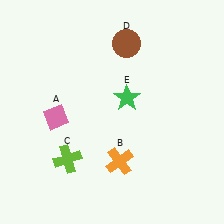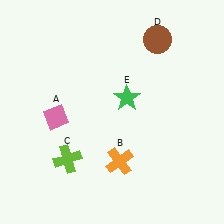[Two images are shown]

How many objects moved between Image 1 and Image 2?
1 object moved between the two images.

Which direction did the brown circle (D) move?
The brown circle (D) moved right.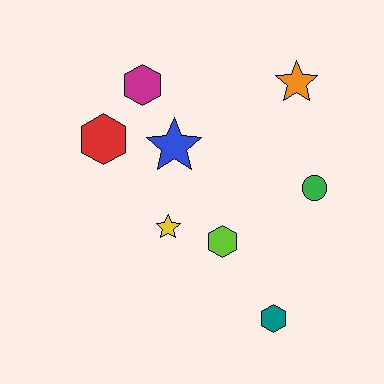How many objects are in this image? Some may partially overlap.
There are 8 objects.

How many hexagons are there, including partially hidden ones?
There are 4 hexagons.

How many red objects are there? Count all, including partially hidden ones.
There is 1 red object.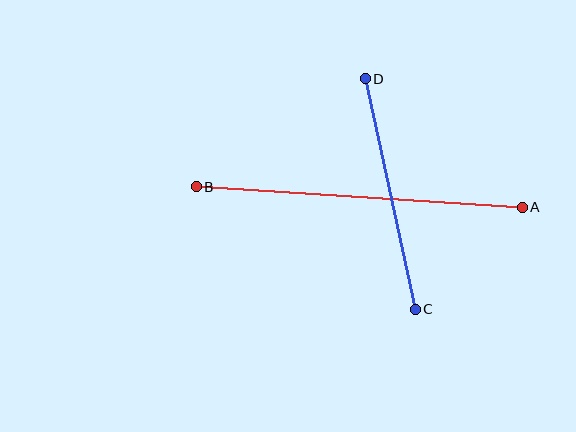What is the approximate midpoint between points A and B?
The midpoint is at approximately (359, 197) pixels.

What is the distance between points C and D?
The distance is approximately 236 pixels.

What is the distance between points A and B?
The distance is approximately 327 pixels.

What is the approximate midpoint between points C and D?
The midpoint is at approximately (390, 194) pixels.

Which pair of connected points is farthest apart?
Points A and B are farthest apart.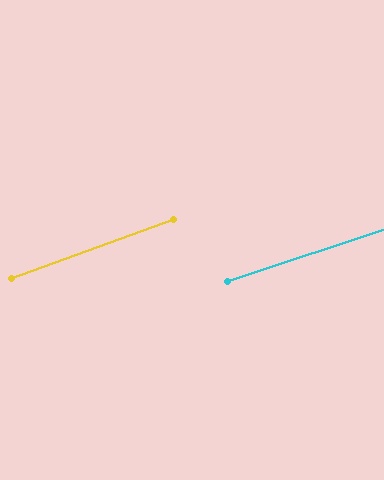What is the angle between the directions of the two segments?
Approximately 1 degree.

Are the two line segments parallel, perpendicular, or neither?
Parallel — their directions differ by only 1.4°.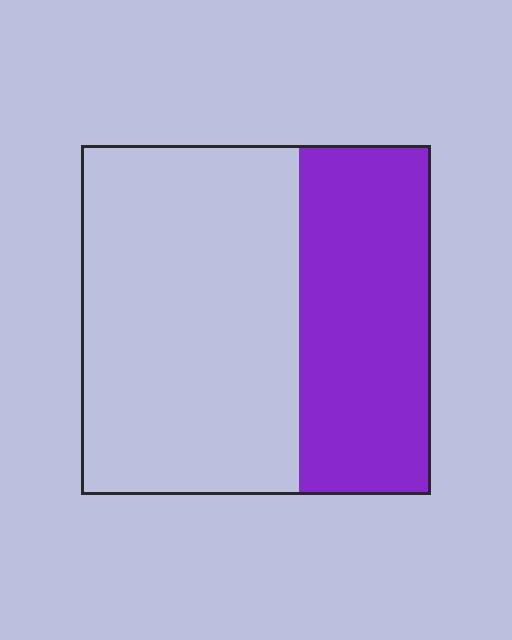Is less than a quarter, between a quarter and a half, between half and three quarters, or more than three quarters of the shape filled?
Between a quarter and a half.